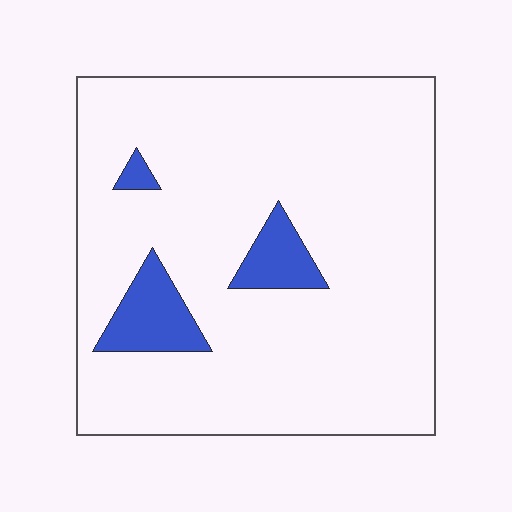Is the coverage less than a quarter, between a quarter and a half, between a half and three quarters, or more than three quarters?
Less than a quarter.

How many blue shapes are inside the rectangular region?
3.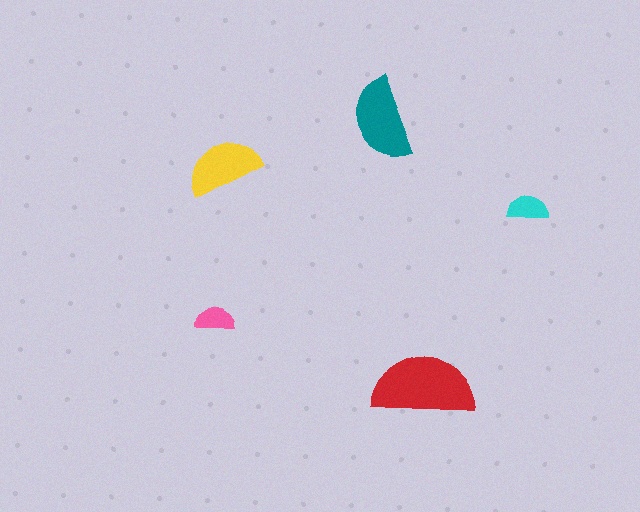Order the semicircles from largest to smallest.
the red one, the teal one, the yellow one, the cyan one, the pink one.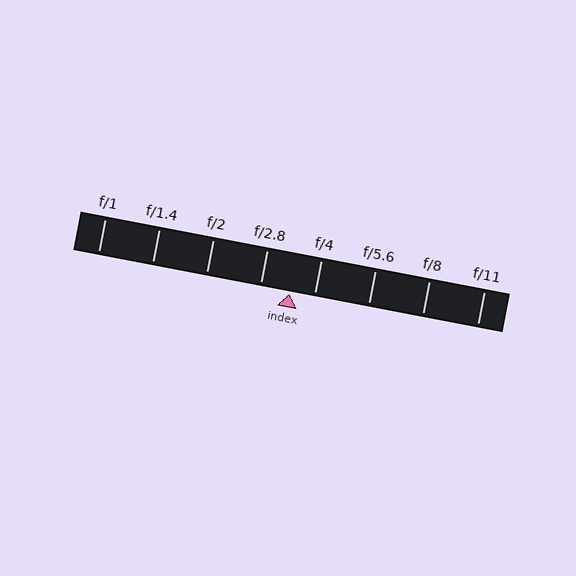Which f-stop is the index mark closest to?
The index mark is closest to f/4.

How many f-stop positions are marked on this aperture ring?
There are 8 f-stop positions marked.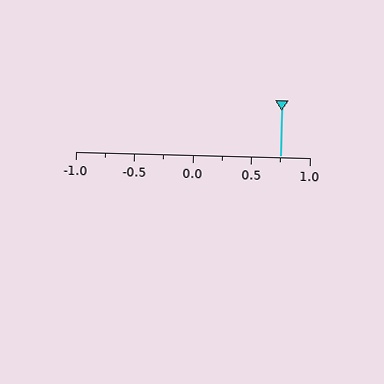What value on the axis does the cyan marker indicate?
The marker indicates approximately 0.75.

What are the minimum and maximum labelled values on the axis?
The axis runs from -1.0 to 1.0.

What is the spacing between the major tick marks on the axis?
The major ticks are spaced 0.5 apart.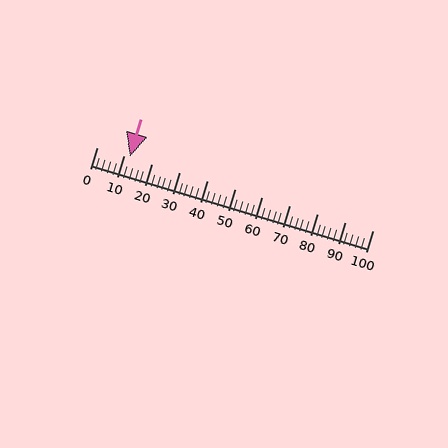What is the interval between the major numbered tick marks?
The major tick marks are spaced 10 units apart.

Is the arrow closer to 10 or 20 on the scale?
The arrow is closer to 10.